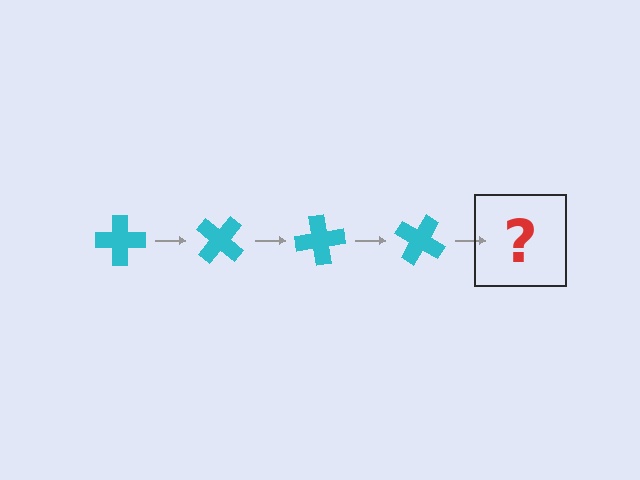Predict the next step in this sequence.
The next step is a cyan cross rotated 160 degrees.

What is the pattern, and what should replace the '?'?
The pattern is that the cross rotates 40 degrees each step. The '?' should be a cyan cross rotated 160 degrees.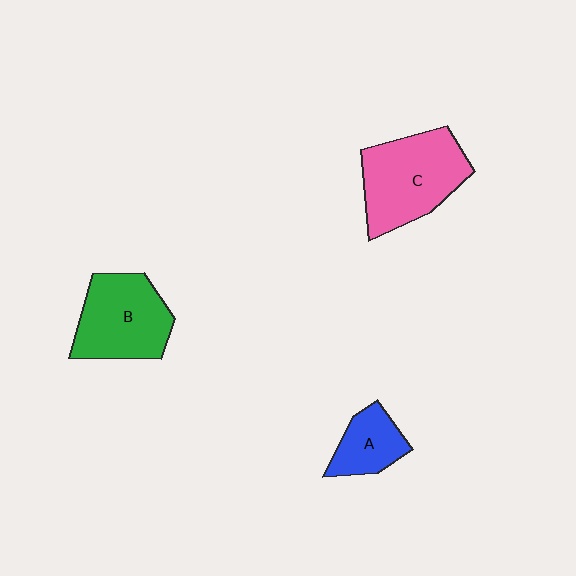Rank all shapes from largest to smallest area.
From largest to smallest: C (pink), B (green), A (blue).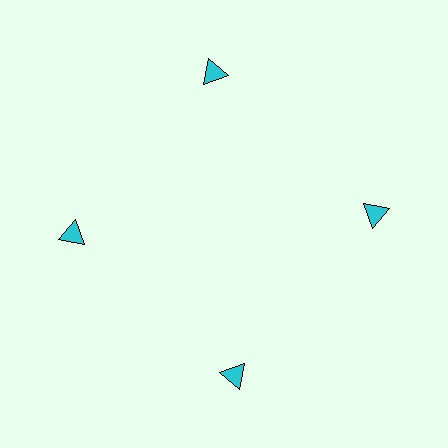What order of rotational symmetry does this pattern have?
This pattern has 4-fold rotational symmetry.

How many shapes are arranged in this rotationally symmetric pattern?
There are 4 shapes, arranged in 4 groups of 1.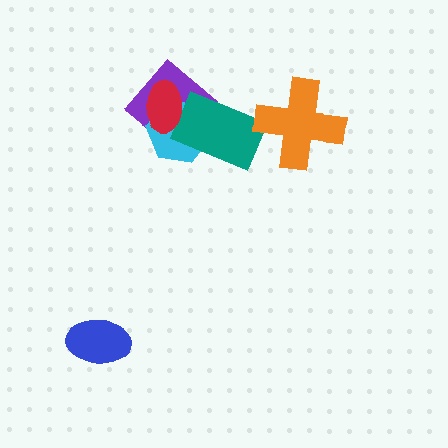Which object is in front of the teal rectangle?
The red ellipse is in front of the teal rectangle.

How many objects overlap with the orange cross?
0 objects overlap with the orange cross.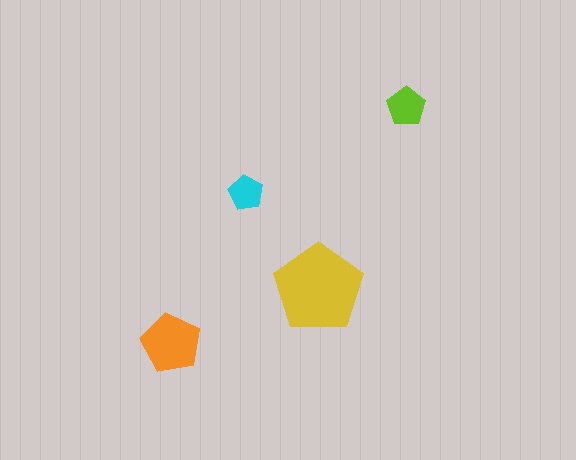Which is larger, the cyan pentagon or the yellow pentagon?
The yellow one.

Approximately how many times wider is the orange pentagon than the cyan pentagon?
About 1.5 times wider.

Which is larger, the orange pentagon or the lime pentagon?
The orange one.